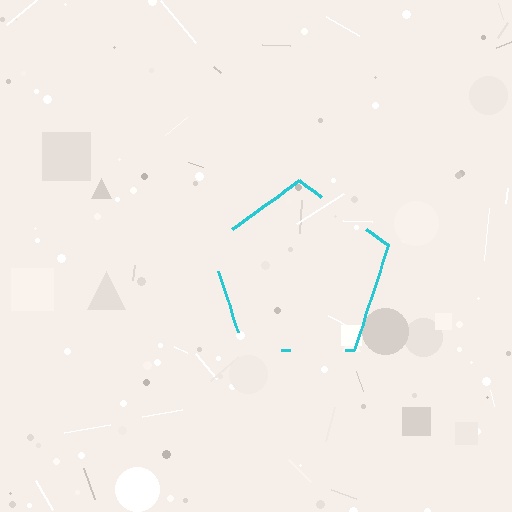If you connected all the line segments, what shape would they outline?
They would outline a pentagon.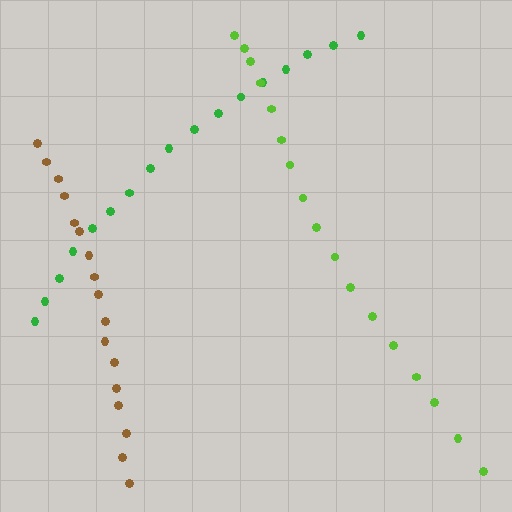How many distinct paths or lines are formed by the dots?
There are 3 distinct paths.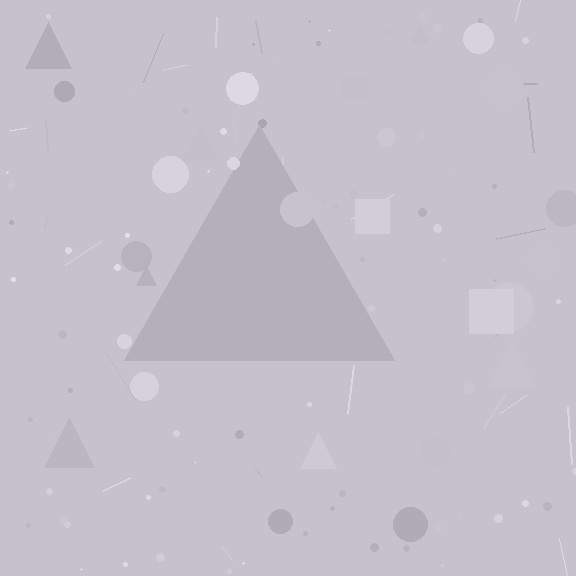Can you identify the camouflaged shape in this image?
The camouflaged shape is a triangle.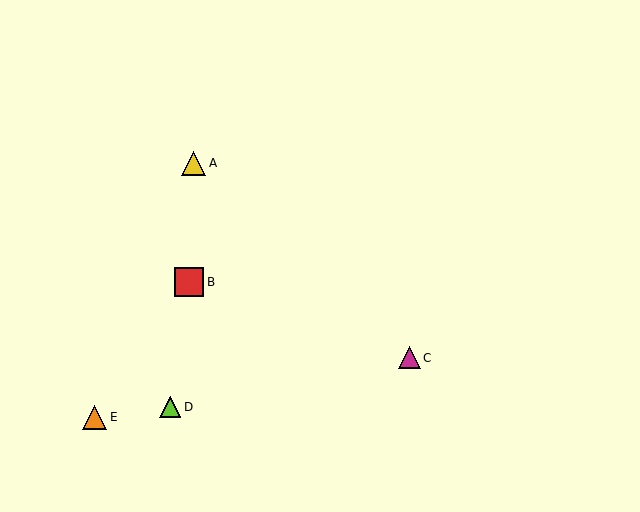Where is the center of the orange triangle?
The center of the orange triangle is at (94, 417).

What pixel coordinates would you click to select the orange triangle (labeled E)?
Click at (94, 417) to select the orange triangle E.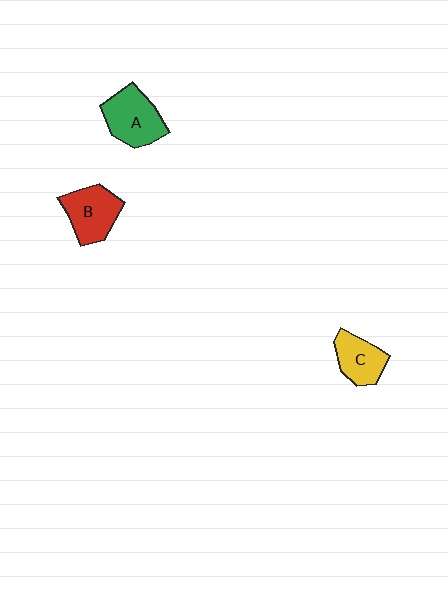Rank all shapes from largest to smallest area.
From largest to smallest: A (green), B (red), C (yellow).